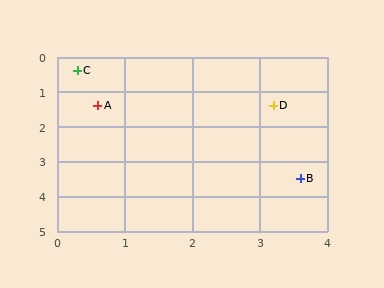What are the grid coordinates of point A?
Point A is at approximately (0.6, 1.4).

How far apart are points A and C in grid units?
Points A and C are about 1.0 grid units apart.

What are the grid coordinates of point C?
Point C is at approximately (0.3, 0.4).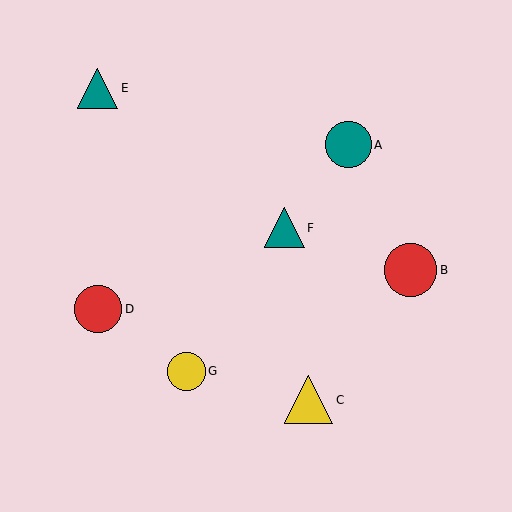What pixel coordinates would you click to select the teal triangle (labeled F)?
Click at (284, 228) to select the teal triangle F.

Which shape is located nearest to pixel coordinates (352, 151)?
The teal circle (labeled A) at (348, 145) is nearest to that location.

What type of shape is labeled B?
Shape B is a red circle.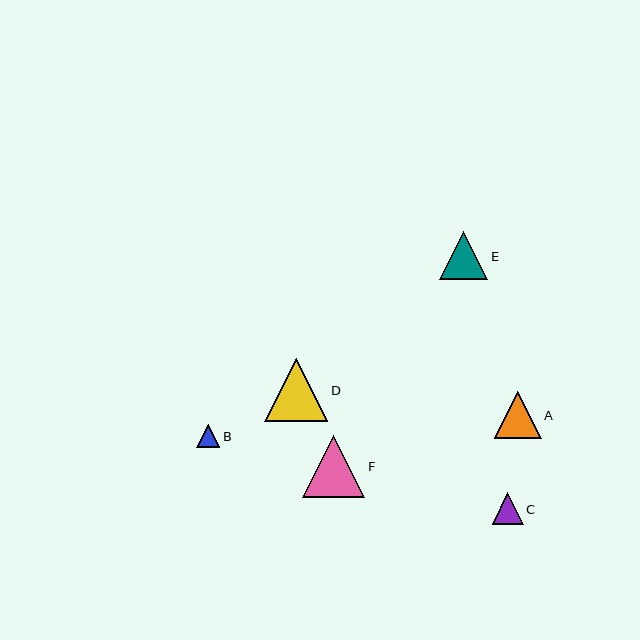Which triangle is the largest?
Triangle D is the largest with a size of approximately 63 pixels.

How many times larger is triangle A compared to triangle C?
Triangle A is approximately 1.5 times the size of triangle C.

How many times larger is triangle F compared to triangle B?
Triangle F is approximately 2.6 times the size of triangle B.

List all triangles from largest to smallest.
From largest to smallest: D, F, E, A, C, B.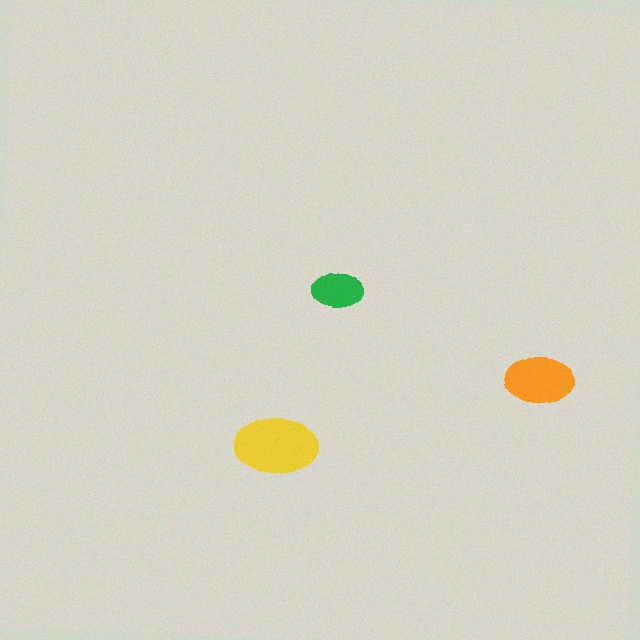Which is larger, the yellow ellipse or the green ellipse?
The yellow one.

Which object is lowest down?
The yellow ellipse is bottommost.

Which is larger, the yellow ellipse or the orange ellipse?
The yellow one.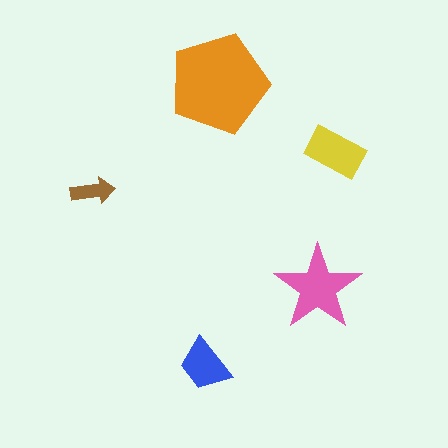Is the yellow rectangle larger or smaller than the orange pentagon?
Smaller.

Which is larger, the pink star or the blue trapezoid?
The pink star.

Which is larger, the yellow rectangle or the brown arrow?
The yellow rectangle.